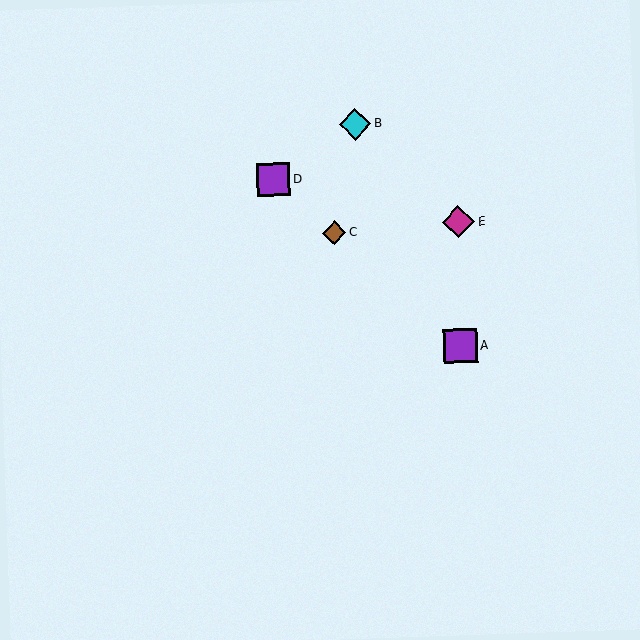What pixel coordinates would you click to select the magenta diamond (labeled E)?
Click at (458, 222) to select the magenta diamond E.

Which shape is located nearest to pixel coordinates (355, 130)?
The cyan diamond (labeled B) at (355, 124) is nearest to that location.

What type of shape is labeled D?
Shape D is a purple square.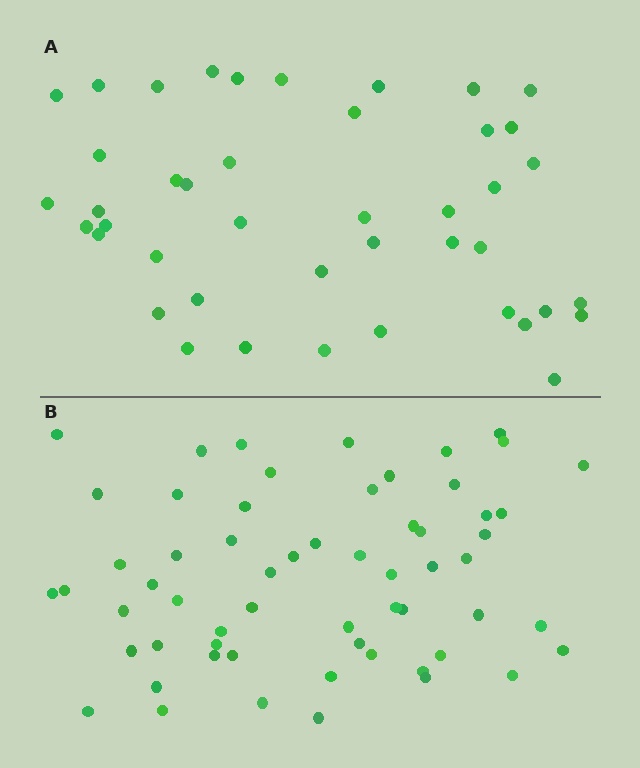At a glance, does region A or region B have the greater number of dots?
Region B (the bottom region) has more dots.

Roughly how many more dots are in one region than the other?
Region B has approximately 15 more dots than region A.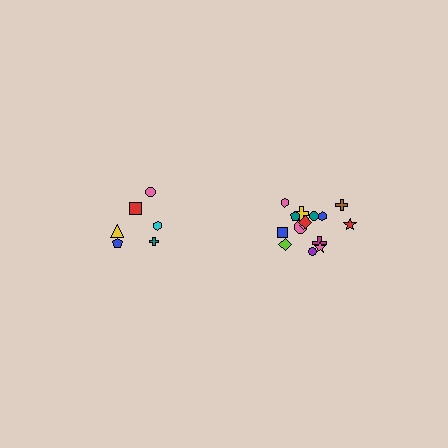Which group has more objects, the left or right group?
The right group.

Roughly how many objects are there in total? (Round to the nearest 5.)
Roughly 20 objects in total.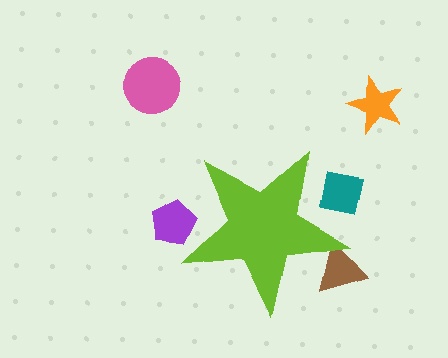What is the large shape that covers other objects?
A lime star.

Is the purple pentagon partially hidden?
Yes, the purple pentagon is partially hidden behind the lime star.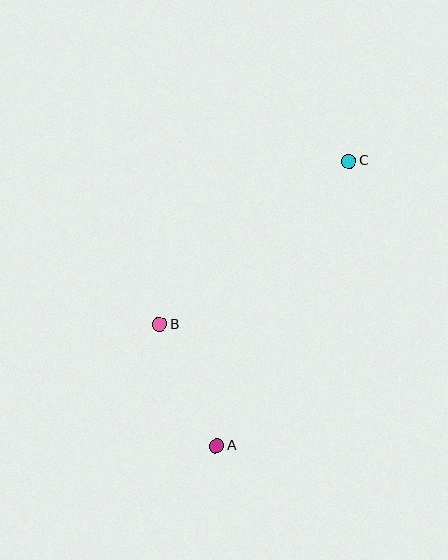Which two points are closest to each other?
Points A and B are closest to each other.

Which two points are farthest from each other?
Points A and C are farthest from each other.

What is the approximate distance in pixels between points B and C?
The distance between B and C is approximately 250 pixels.